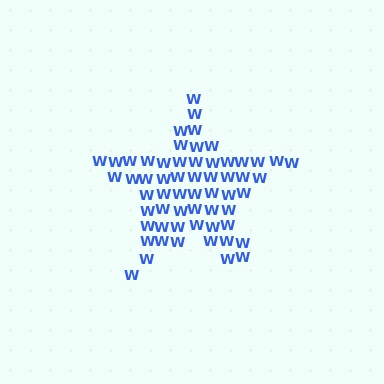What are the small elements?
The small elements are letter W's.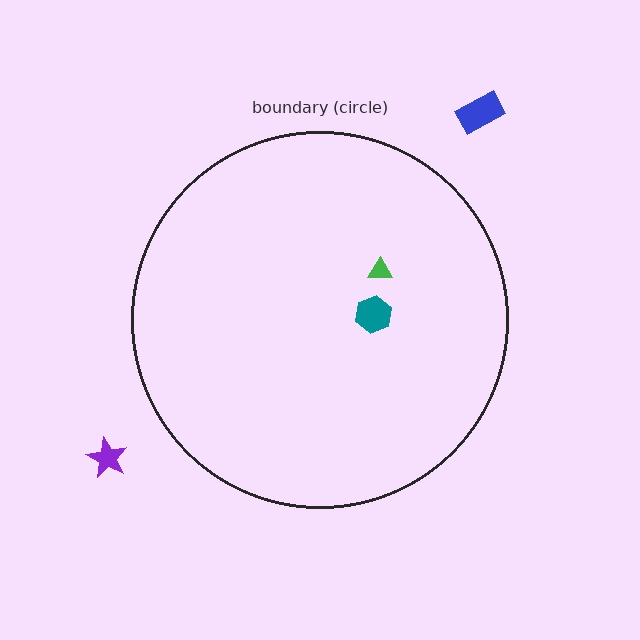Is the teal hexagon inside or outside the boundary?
Inside.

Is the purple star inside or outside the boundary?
Outside.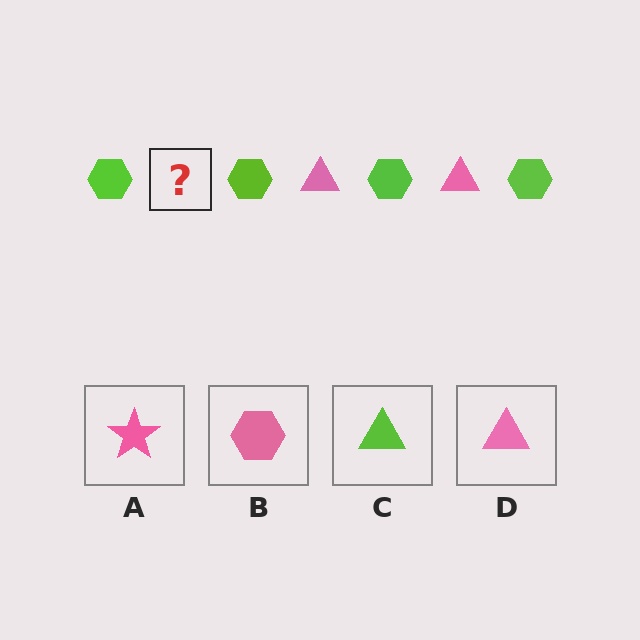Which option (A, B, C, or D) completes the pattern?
D.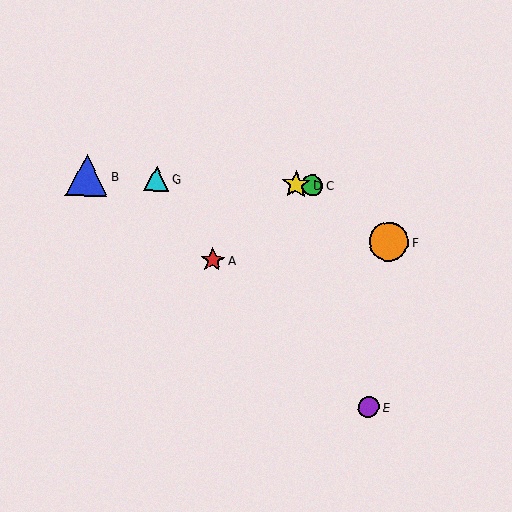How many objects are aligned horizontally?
4 objects (B, C, D, G) are aligned horizontally.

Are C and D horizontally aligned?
Yes, both are at y≈185.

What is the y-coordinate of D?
Object D is at y≈184.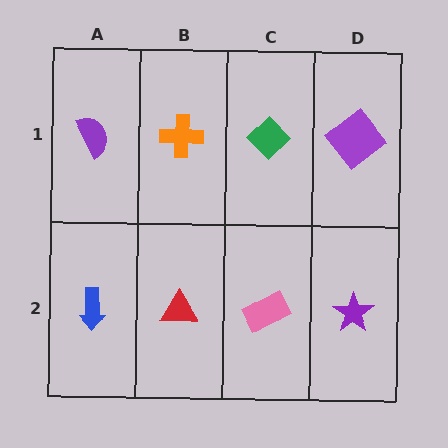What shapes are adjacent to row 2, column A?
A purple semicircle (row 1, column A), a red triangle (row 2, column B).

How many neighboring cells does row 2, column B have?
3.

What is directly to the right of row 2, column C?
A purple star.